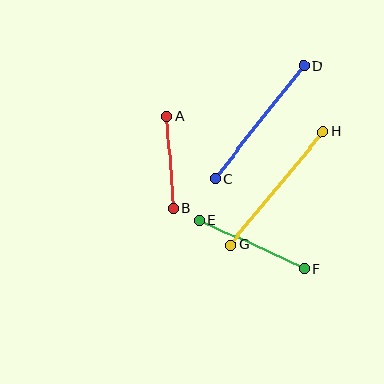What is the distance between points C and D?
The distance is approximately 143 pixels.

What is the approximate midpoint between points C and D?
The midpoint is at approximately (259, 122) pixels.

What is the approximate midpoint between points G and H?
The midpoint is at approximately (277, 188) pixels.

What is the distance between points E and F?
The distance is approximately 115 pixels.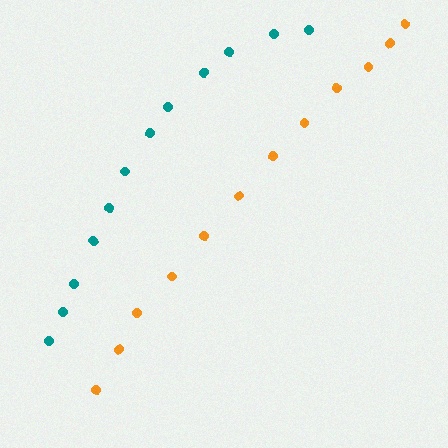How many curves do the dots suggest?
There are 2 distinct paths.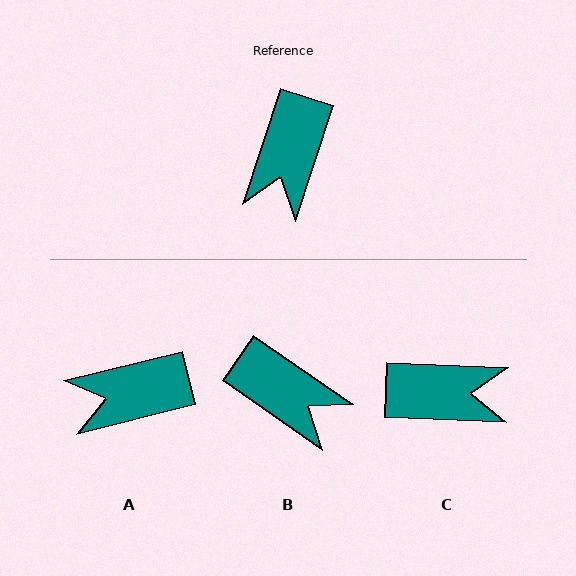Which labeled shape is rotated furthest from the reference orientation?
C, about 106 degrees away.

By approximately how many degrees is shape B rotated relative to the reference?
Approximately 73 degrees counter-clockwise.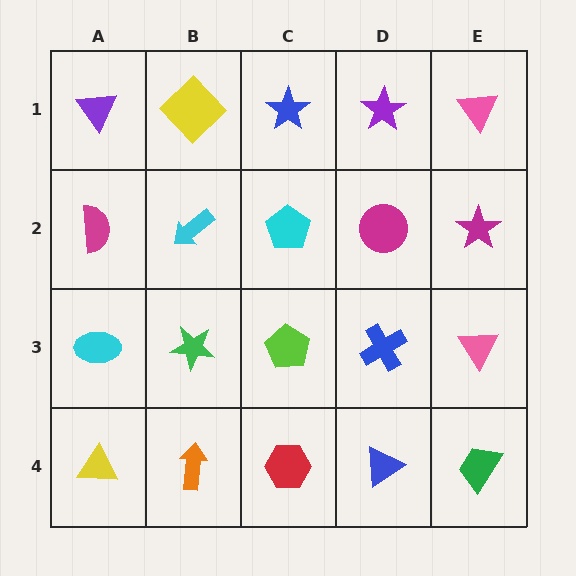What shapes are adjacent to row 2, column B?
A yellow diamond (row 1, column B), a green star (row 3, column B), a magenta semicircle (row 2, column A), a cyan pentagon (row 2, column C).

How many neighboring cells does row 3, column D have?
4.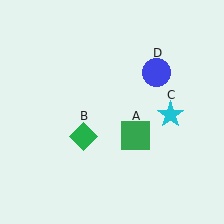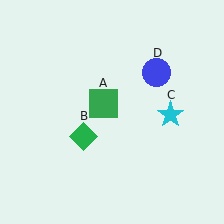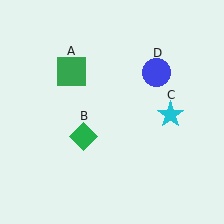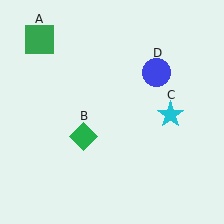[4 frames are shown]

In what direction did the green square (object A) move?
The green square (object A) moved up and to the left.